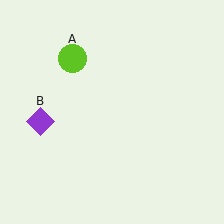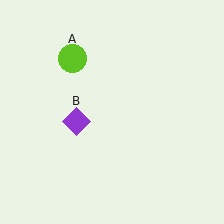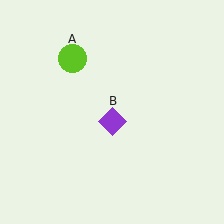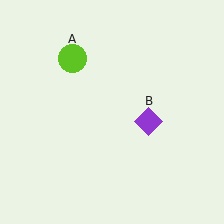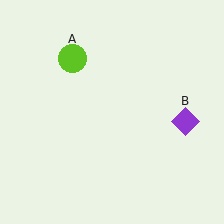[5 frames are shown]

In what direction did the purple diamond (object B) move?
The purple diamond (object B) moved right.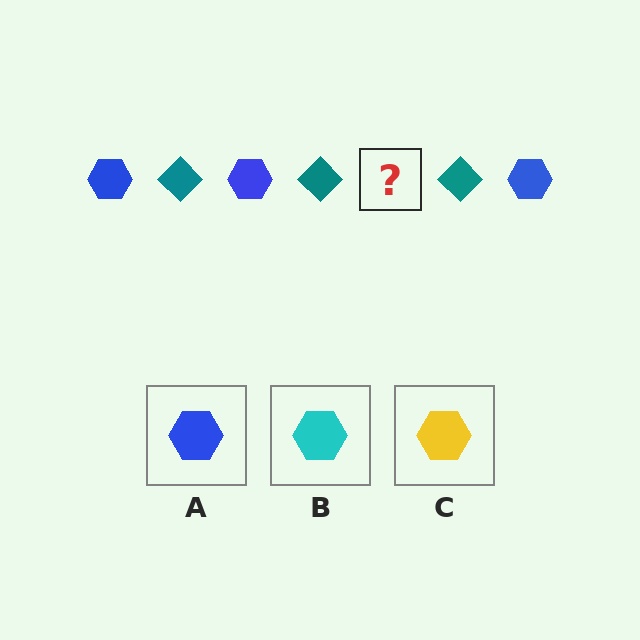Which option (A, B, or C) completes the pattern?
A.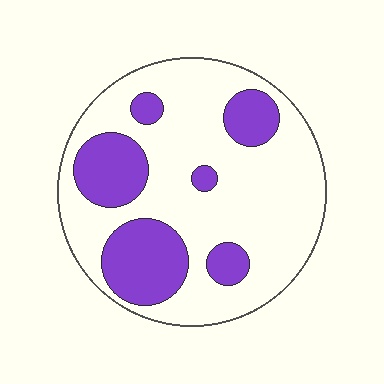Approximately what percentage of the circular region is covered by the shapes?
Approximately 30%.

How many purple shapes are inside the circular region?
6.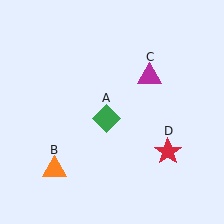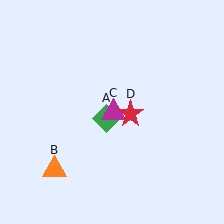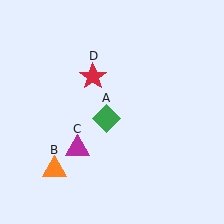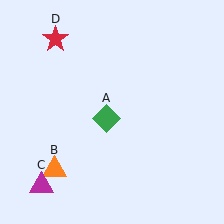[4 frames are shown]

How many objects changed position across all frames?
2 objects changed position: magenta triangle (object C), red star (object D).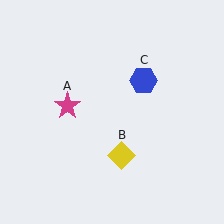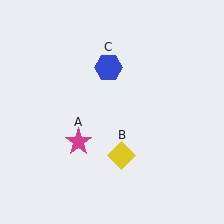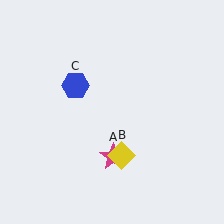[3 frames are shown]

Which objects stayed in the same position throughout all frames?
Yellow diamond (object B) remained stationary.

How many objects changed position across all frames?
2 objects changed position: magenta star (object A), blue hexagon (object C).